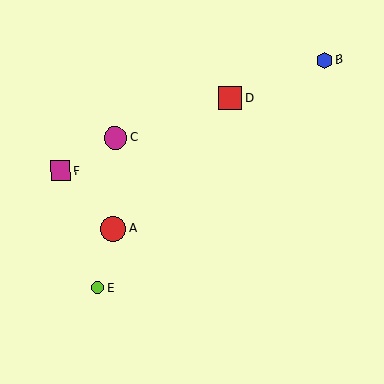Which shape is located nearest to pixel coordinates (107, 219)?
The red circle (labeled A) at (113, 229) is nearest to that location.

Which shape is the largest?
The red circle (labeled A) is the largest.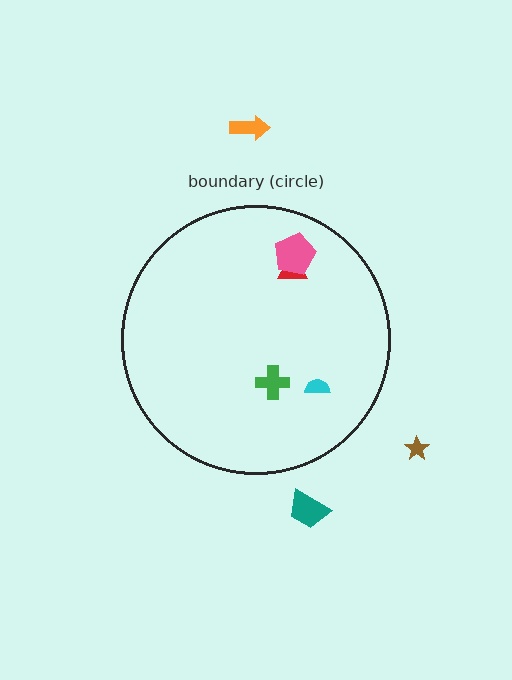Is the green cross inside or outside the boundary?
Inside.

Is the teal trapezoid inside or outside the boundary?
Outside.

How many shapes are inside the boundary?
4 inside, 3 outside.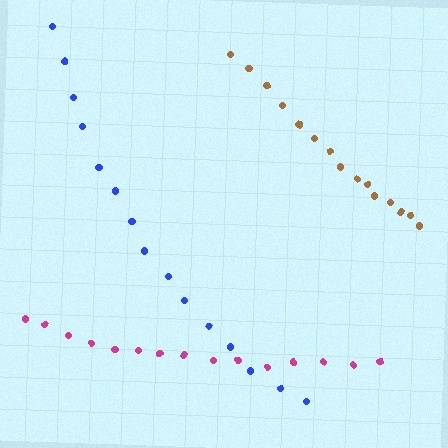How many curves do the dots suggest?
There are 3 distinct paths.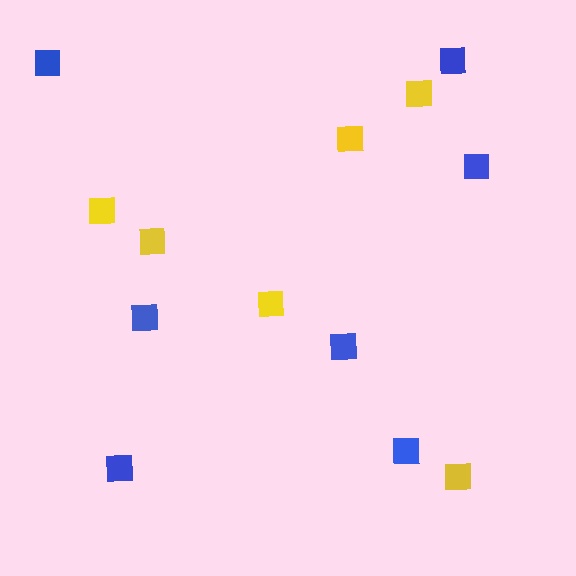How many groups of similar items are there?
There are 2 groups: one group of yellow squares (6) and one group of blue squares (7).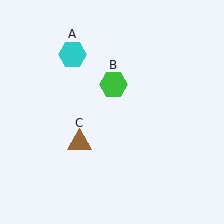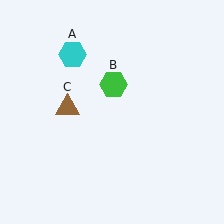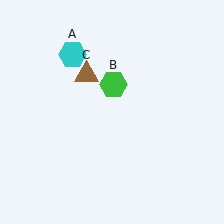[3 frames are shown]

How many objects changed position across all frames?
1 object changed position: brown triangle (object C).